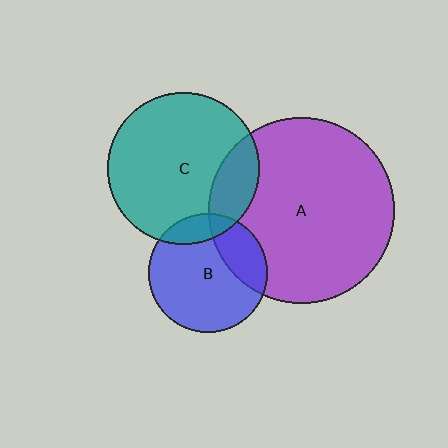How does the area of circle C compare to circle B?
Approximately 1.6 times.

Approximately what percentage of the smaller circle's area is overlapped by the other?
Approximately 20%.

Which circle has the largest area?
Circle A (purple).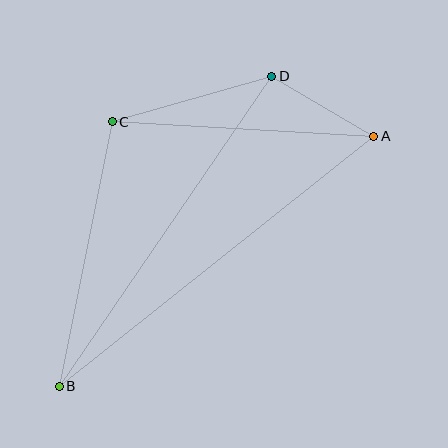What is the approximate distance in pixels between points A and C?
The distance between A and C is approximately 262 pixels.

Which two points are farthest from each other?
Points A and B are farthest from each other.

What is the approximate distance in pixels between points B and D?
The distance between B and D is approximately 376 pixels.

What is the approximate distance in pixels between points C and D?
The distance between C and D is approximately 166 pixels.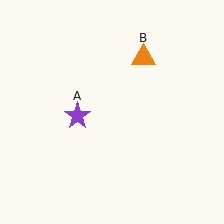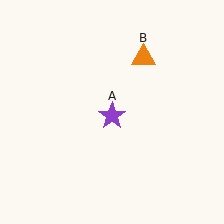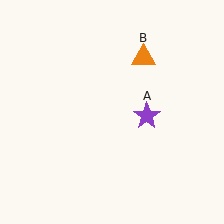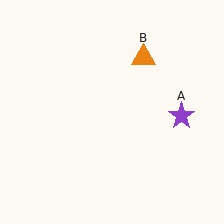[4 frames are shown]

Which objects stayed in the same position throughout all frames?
Orange triangle (object B) remained stationary.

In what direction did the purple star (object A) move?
The purple star (object A) moved right.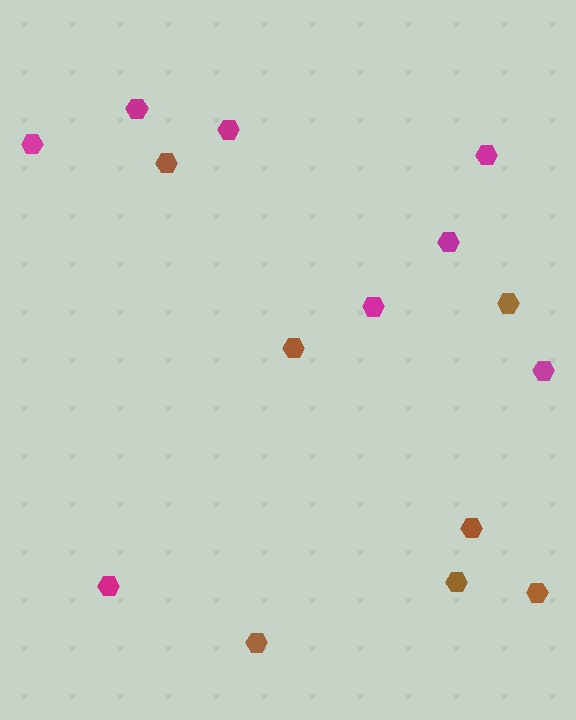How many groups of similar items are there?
There are 2 groups: one group of magenta hexagons (8) and one group of brown hexagons (7).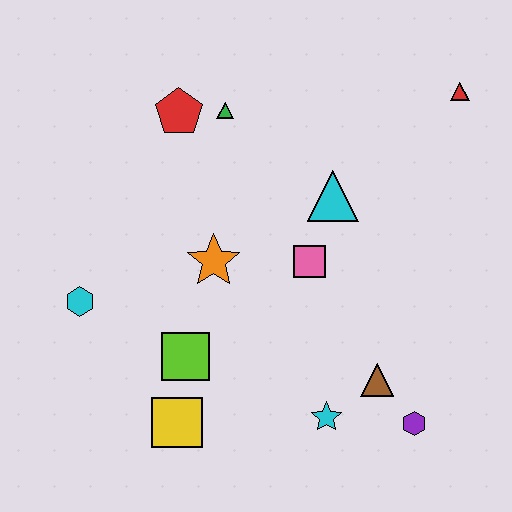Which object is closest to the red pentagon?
The green triangle is closest to the red pentagon.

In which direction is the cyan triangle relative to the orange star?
The cyan triangle is to the right of the orange star.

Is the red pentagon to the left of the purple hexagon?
Yes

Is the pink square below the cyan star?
No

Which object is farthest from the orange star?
The red triangle is farthest from the orange star.